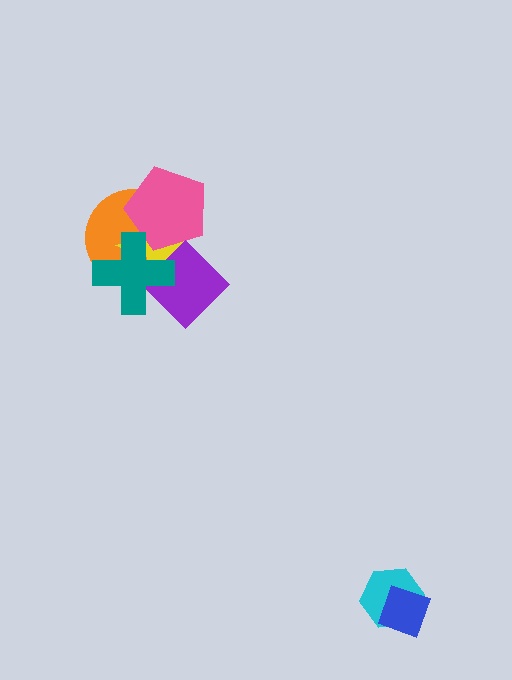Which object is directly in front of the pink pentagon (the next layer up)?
The purple diamond is directly in front of the pink pentagon.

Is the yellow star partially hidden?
Yes, it is partially covered by another shape.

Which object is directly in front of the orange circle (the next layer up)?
The yellow star is directly in front of the orange circle.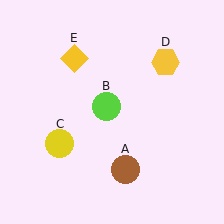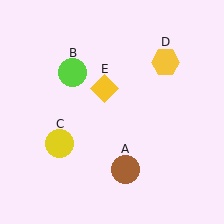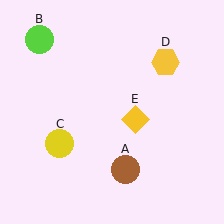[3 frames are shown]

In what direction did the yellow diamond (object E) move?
The yellow diamond (object E) moved down and to the right.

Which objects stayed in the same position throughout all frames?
Brown circle (object A) and yellow circle (object C) and yellow hexagon (object D) remained stationary.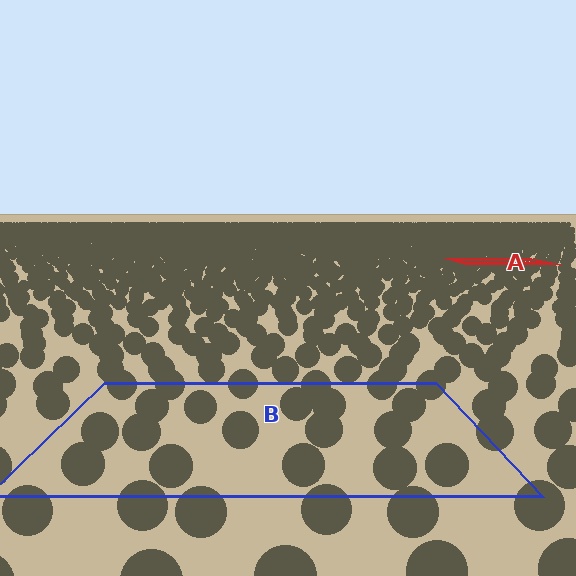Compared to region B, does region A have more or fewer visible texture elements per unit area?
Region A has more texture elements per unit area — they are packed more densely because it is farther away.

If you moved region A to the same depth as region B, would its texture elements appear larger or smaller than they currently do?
They would appear larger. At a closer depth, the same texture elements are projected at a bigger on-screen size.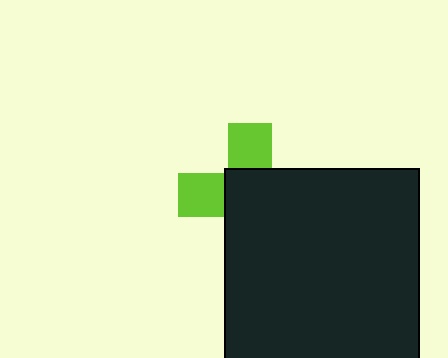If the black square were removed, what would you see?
You would see the complete lime cross.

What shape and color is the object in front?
The object in front is a black square.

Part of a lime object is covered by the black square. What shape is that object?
It is a cross.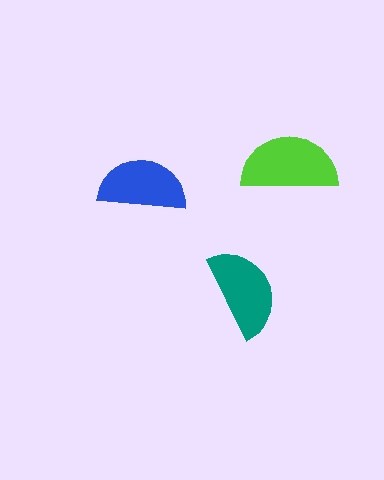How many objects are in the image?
There are 3 objects in the image.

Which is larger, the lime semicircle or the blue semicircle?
The lime one.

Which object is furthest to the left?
The blue semicircle is leftmost.